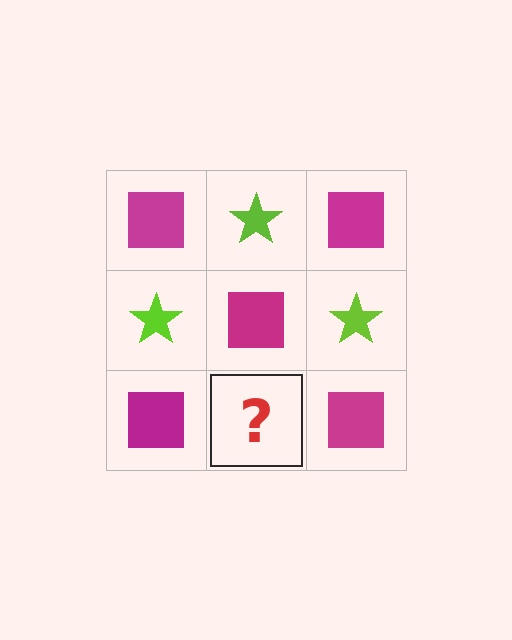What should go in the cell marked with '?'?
The missing cell should contain a lime star.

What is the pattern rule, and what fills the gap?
The rule is that it alternates magenta square and lime star in a checkerboard pattern. The gap should be filled with a lime star.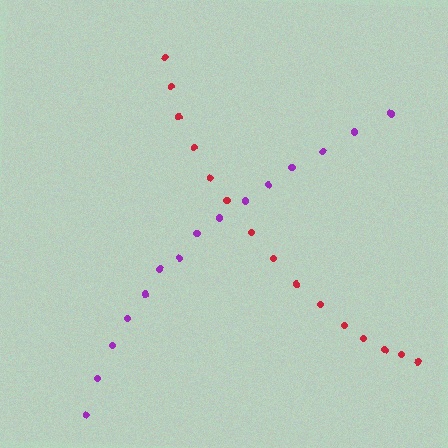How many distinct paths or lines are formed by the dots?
There are 2 distinct paths.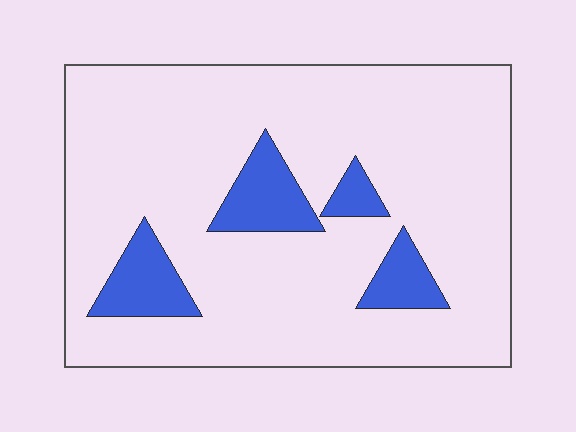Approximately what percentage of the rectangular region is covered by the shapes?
Approximately 15%.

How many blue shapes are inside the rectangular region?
4.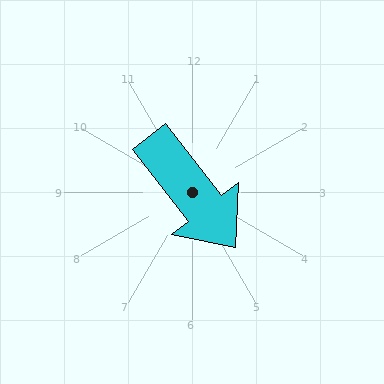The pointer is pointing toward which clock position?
Roughly 5 o'clock.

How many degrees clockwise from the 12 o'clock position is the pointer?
Approximately 142 degrees.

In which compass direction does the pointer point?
Southeast.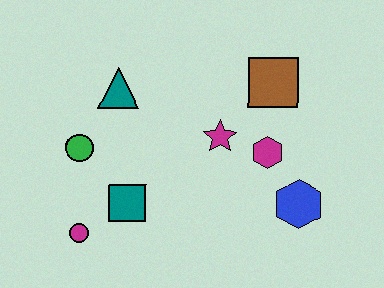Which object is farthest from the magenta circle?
The brown square is farthest from the magenta circle.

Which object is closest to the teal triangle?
The green circle is closest to the teal triangle.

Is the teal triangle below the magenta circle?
No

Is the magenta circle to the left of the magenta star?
Yes